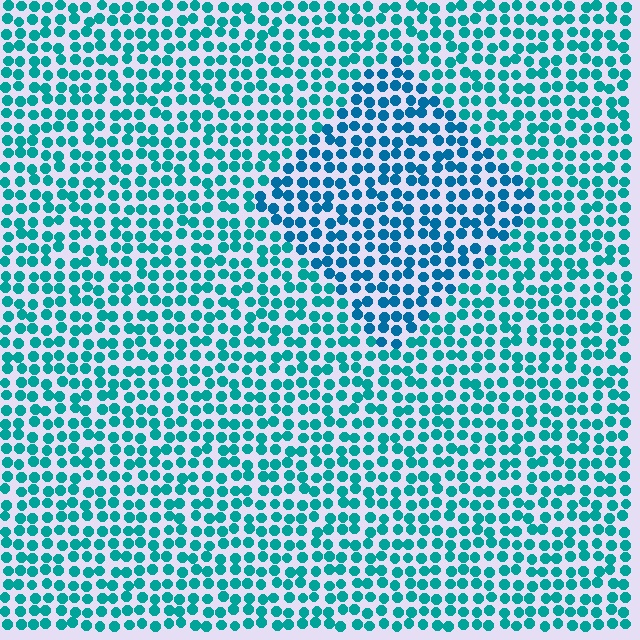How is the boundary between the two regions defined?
The boundary is defined purely by a slight shift in hue (about 24 degrees). Spacing, size, and orientation are identical on both sides.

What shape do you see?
I see a diamond.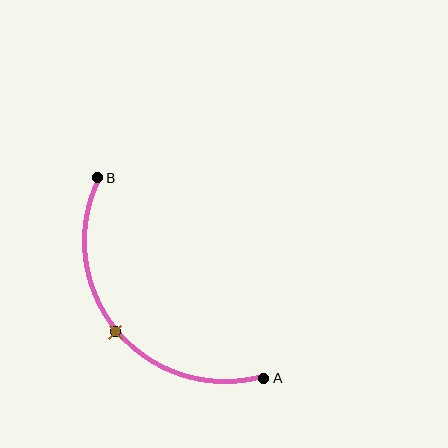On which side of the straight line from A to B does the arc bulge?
The arc bulges below and to the left of the straight line connecting A and B.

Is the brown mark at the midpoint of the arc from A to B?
Yes. The brown mark lies on the arc at equal arc-length from both A and B — it is the arc midpoint.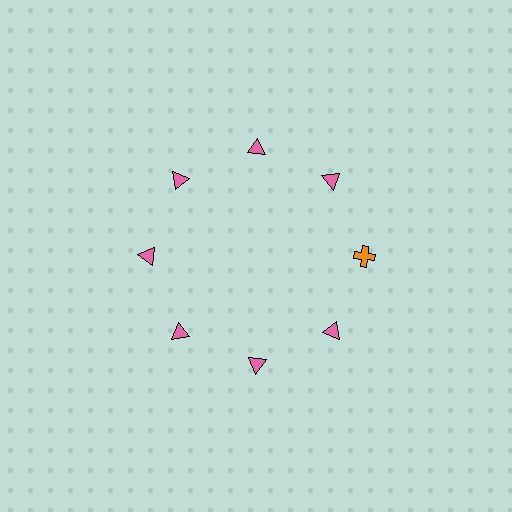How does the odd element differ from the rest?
It differs in both color (orange instead of pink) and shape (cross instead of triangle).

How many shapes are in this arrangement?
There are 8 shapes arranged in a ring pattern.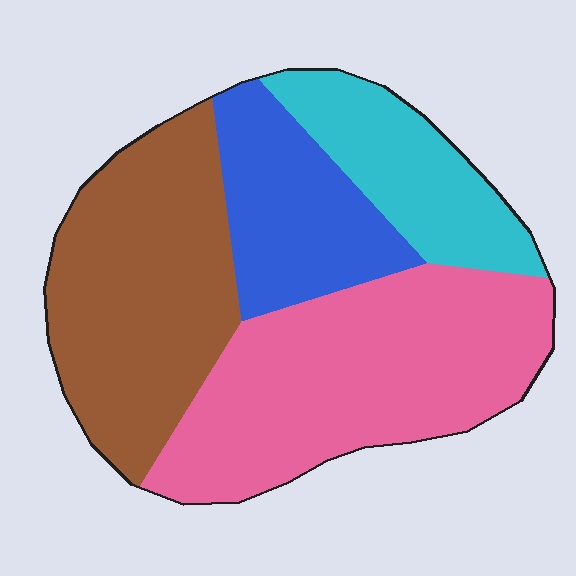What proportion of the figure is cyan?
Cyan covers about 15% of the figure.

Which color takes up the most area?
Pink, at roughly 35%.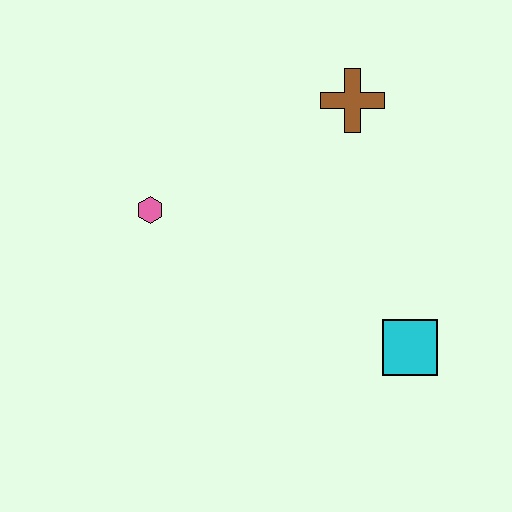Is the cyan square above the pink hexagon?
No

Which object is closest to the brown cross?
The pink hexagon is closest to the brown cross.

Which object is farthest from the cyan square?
The pink hexagon is farthest from the cyan square.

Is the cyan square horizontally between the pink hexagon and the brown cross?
No